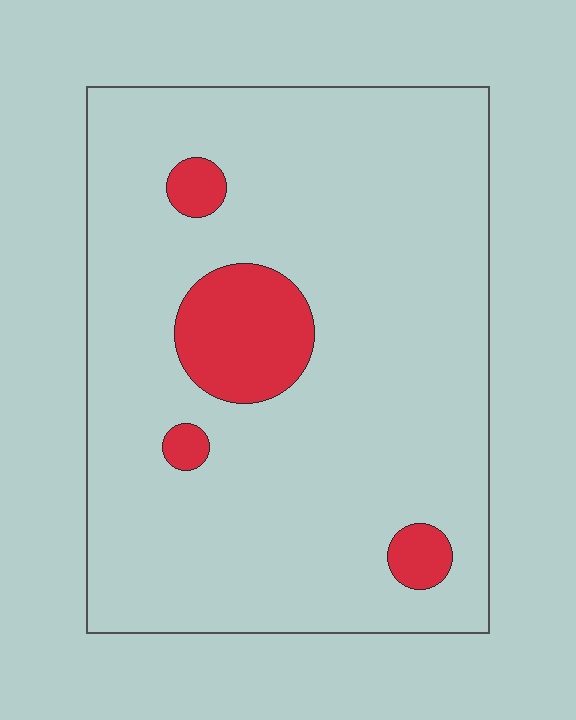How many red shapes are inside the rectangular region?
4.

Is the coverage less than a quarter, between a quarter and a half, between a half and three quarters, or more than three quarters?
Less than a quarter.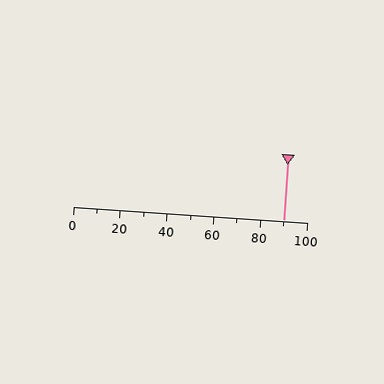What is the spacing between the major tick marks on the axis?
The major ticks are spaced 20 apart.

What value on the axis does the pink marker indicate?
The marker indicates approximately 90.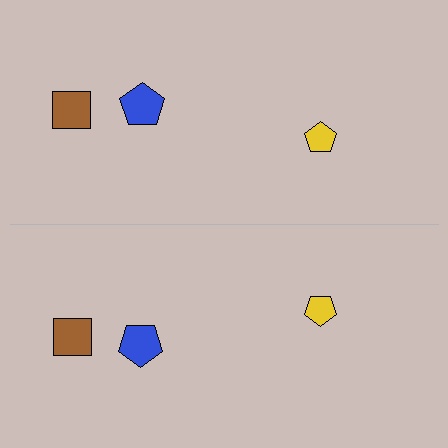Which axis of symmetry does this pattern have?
The pattern has a horizontal axis of symmetry running through the center of the image.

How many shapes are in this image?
There are 6 shapes in this image.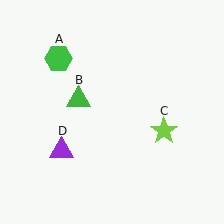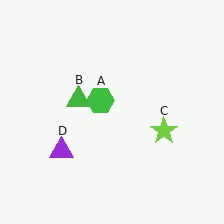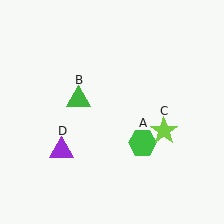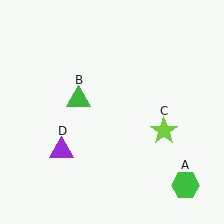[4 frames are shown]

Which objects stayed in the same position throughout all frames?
Green triangle (object B) and lime star (object C) and purple triangle (object D) remained stationary.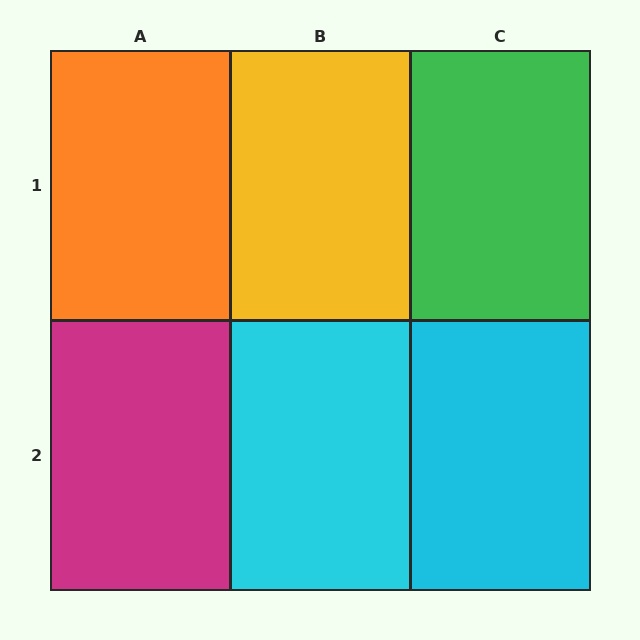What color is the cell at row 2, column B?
Cyan.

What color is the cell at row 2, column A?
Magenta.